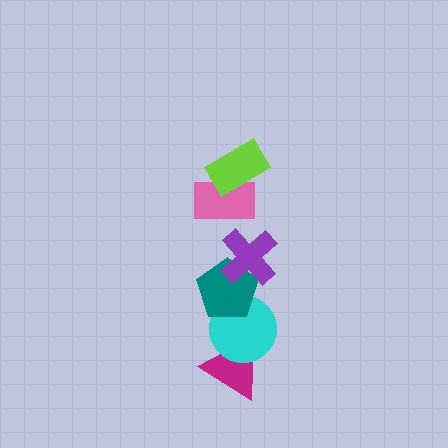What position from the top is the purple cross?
The purple cross is 3rd from the top.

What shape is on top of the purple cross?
The pink rectangle is on top of the purple cross.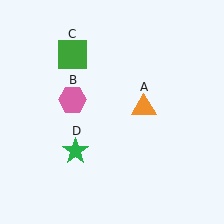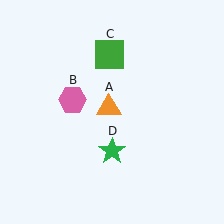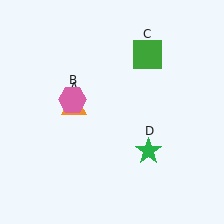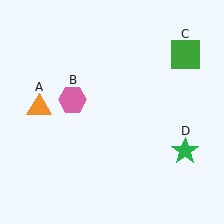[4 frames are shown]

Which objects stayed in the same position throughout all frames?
Pink hexagon (object B) remained stationary.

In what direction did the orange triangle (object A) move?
The orange triangle (object A) moved left.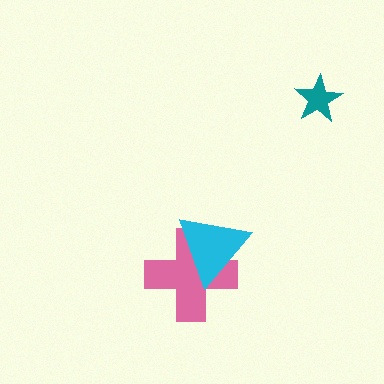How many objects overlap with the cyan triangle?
1 object overlaps with the cyan triangle.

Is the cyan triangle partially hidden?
No, no other shape covers it.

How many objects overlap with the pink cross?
1 object overlaps with the pink cross.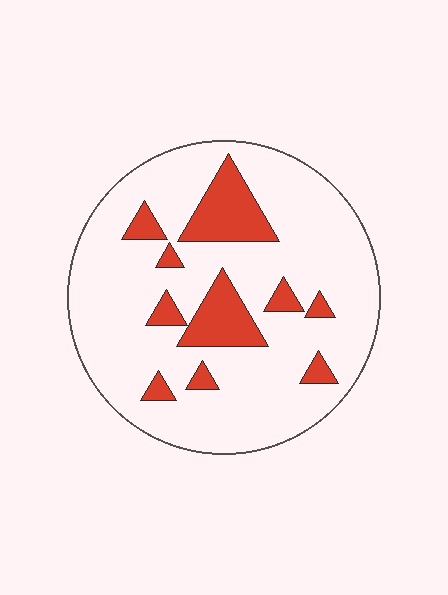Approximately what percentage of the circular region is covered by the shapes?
Approximately 20%.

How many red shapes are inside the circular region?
10.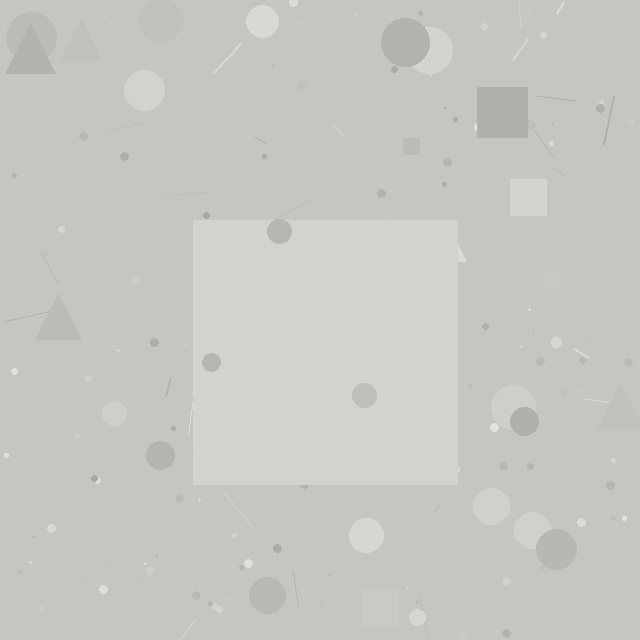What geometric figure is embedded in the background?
A square is embedded in the background.